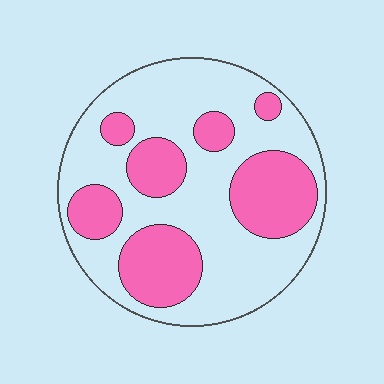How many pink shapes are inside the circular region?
7.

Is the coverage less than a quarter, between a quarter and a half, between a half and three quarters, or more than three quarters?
Between a quarter and a half.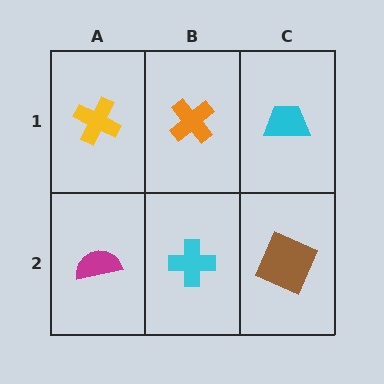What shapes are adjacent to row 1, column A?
A magenta semicircle (row 2, column A), an orange cross (row 1, column B).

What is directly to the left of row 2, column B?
A magenta semicircle.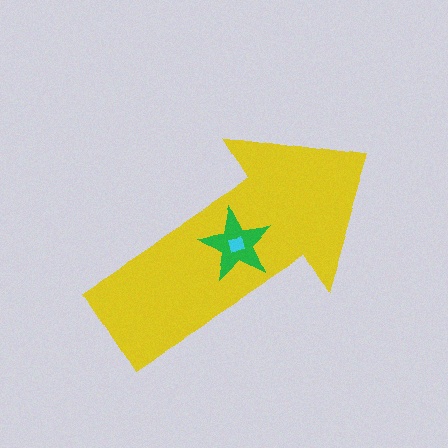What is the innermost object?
The cyan square.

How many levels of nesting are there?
3.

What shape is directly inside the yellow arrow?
The green star.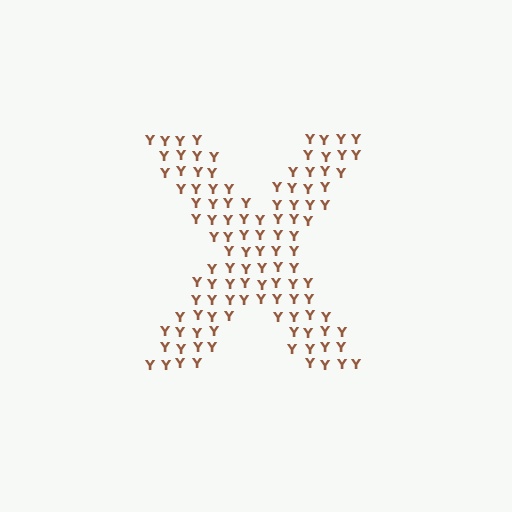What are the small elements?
The small elements are letter Y's.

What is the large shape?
The large shape is the letter X.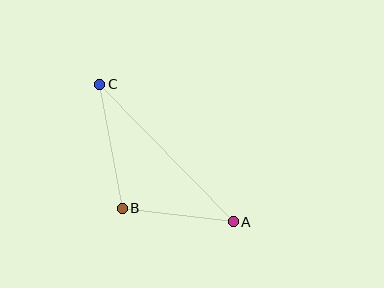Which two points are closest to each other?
Points A and B are closest to each other.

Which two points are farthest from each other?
Points A and C are farthest from each other.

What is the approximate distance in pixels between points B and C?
The distance between B and C is approximately 126 pixels.